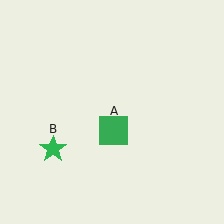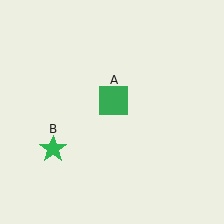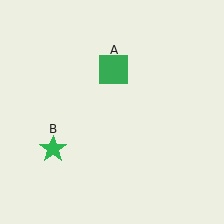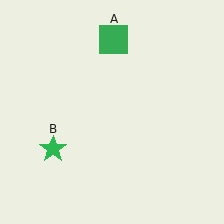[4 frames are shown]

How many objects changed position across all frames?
1 object changed position: green square (object A).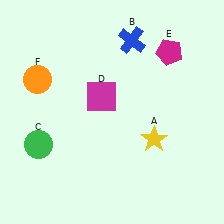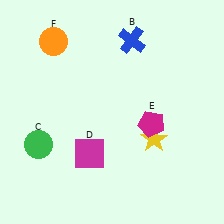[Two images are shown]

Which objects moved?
The objects that moved are: the magenta square (D), the magenta pentagon (E), the orange circle (F).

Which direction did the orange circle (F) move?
The orange circle (F) moved up.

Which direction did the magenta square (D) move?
The magenta square (D) moved down.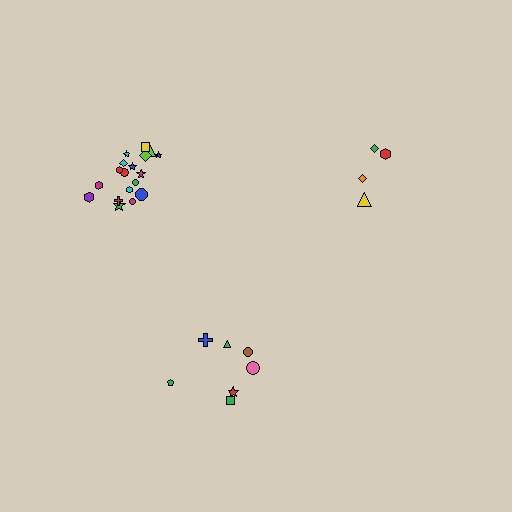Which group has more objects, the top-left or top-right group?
The top-left group.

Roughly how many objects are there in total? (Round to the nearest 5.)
Roughly 30 objects in total.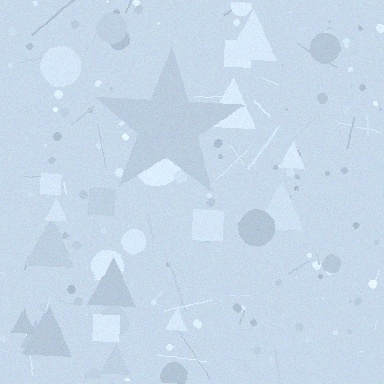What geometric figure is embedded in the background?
A star is embedded in the background.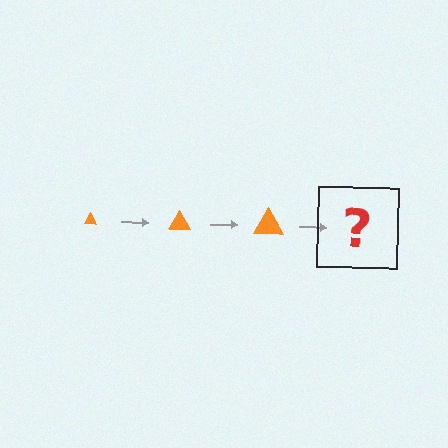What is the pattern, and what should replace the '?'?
The pattern is that the triangle gets progressively larger each step. The '?' should be an orange triangle, larger than the previous one.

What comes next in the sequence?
The next element should be an orange triangle, larger than the previous one.